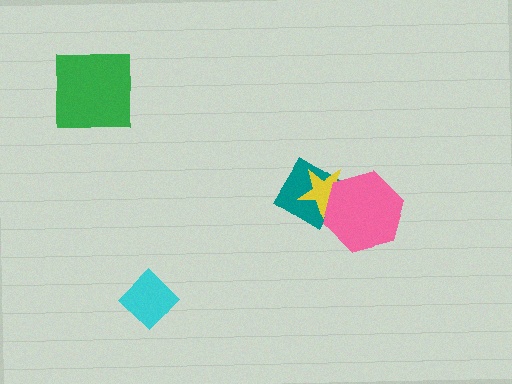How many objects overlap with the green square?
0 objects overlap with the green square.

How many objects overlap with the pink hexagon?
2 objects overlap with the pink hexagon.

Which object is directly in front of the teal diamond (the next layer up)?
The yellow star is directly in front of the teal diamond.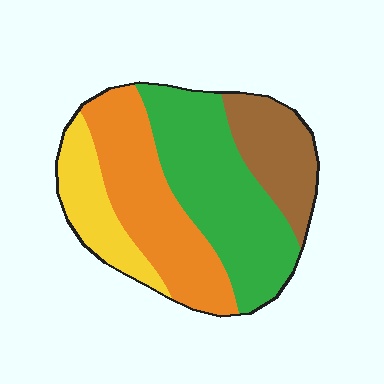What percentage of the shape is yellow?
Yellow covers about 15% of the shape.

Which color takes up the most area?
Green, at roughly 35%.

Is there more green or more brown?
Green.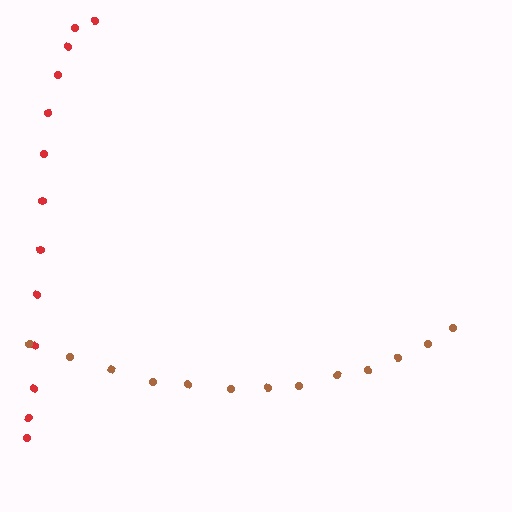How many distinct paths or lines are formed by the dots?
There are 2 distinct paths.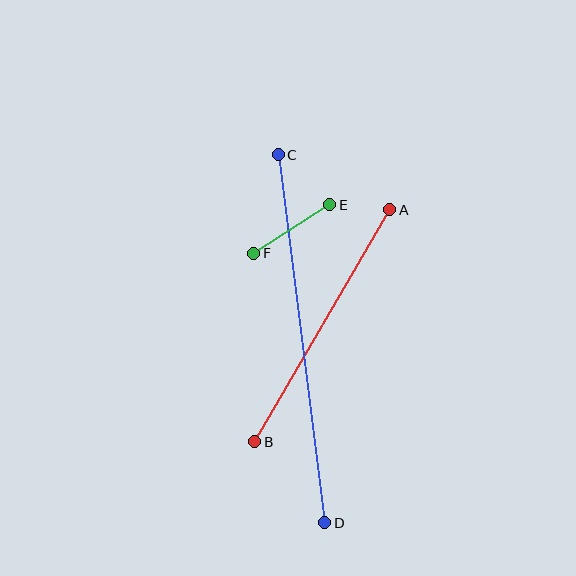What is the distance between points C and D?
The distance is approximately 371 pixels.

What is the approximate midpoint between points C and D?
The midpoint is at approximately (302, 339) pixels.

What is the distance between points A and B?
The distance is approximately 269 pixels.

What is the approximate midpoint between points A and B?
The midpoint is at approximately (322, 326) pixels.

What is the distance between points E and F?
The distance is approximately 91 pixels.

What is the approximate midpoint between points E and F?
The midpoint is at approximately (292, 229) pixels.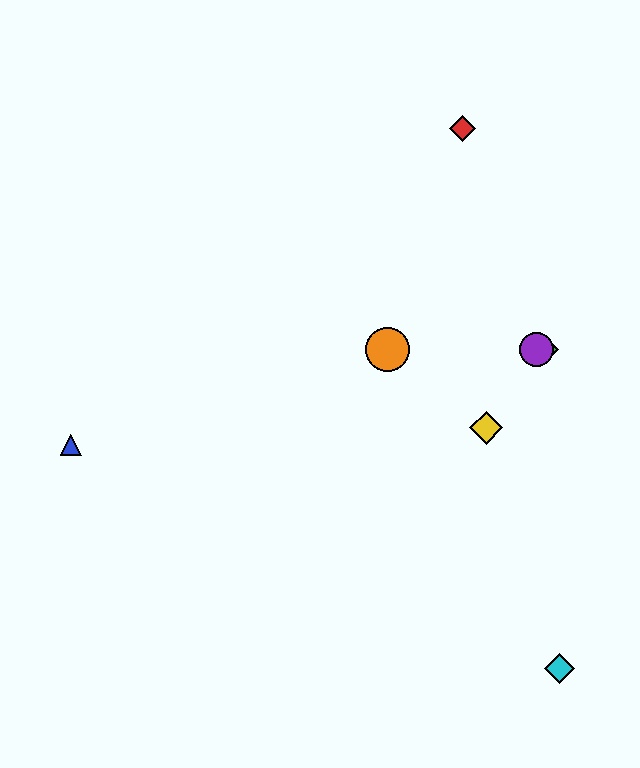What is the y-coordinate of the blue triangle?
The blue triangle is at y≈445.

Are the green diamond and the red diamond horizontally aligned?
No, the green diamond is at y≈350 and the red diamond is at y≈129.